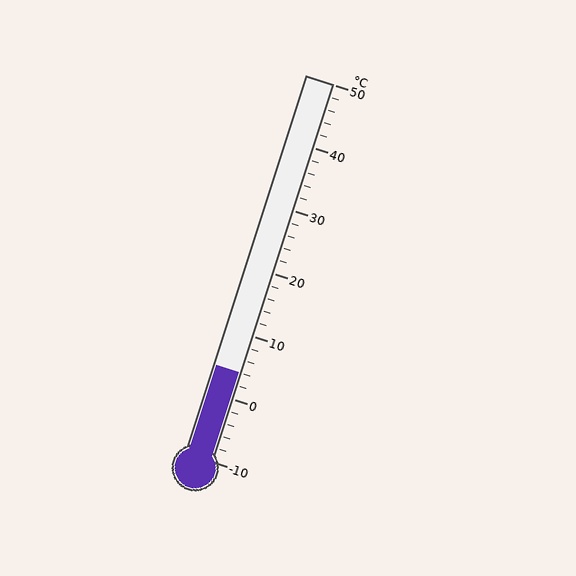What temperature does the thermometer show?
The thermometer shows approximately 4°C.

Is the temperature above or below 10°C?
The temperature is below 10°C.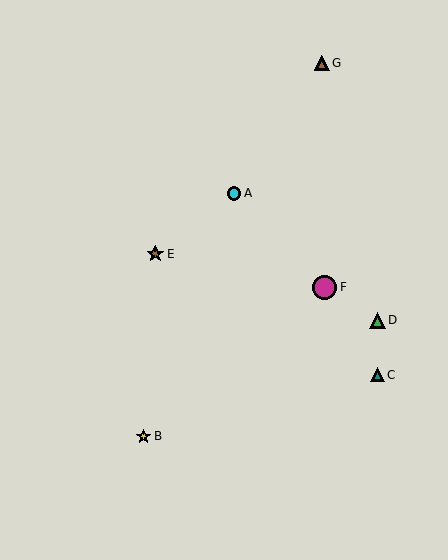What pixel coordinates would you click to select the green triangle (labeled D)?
Click at (377, 320) to select the green triangle D.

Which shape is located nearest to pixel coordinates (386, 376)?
The teal triangle (labeled C) at (378, 375) is nearest to that location.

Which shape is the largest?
The magenta circle (labeled F) is the largest.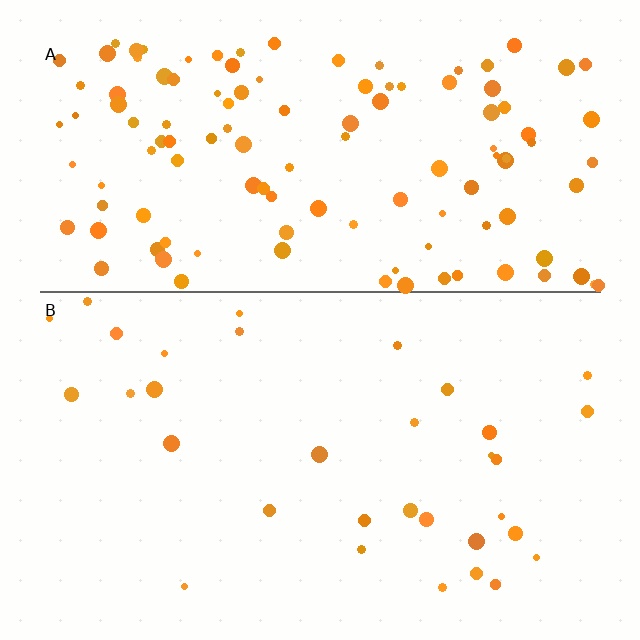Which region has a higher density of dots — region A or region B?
A (the top).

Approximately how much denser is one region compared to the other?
Approximately 3.8× — region A over region B.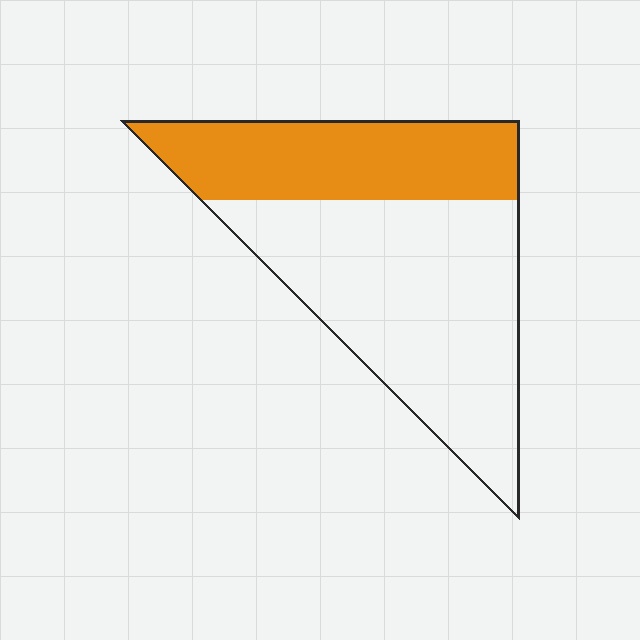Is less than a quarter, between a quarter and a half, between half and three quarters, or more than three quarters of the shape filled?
Between a quarter and a half.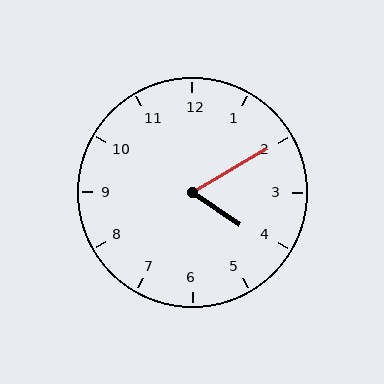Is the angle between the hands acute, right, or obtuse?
It is acute.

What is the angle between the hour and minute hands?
Approximately 65 degrees.